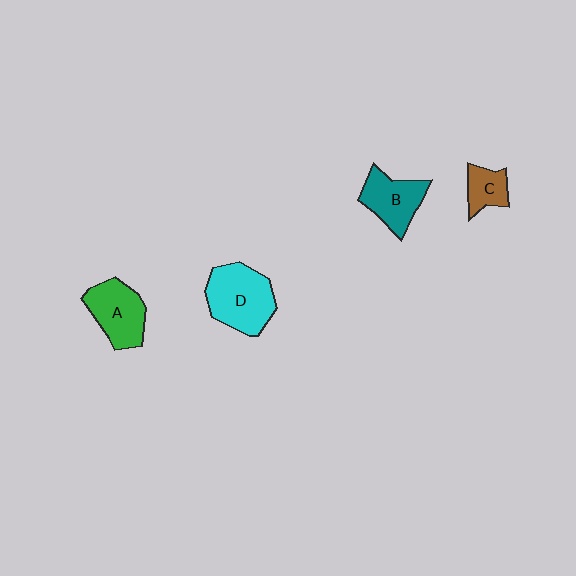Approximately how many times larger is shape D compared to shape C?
Approximately 2.3 times.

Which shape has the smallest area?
Shape C (brown).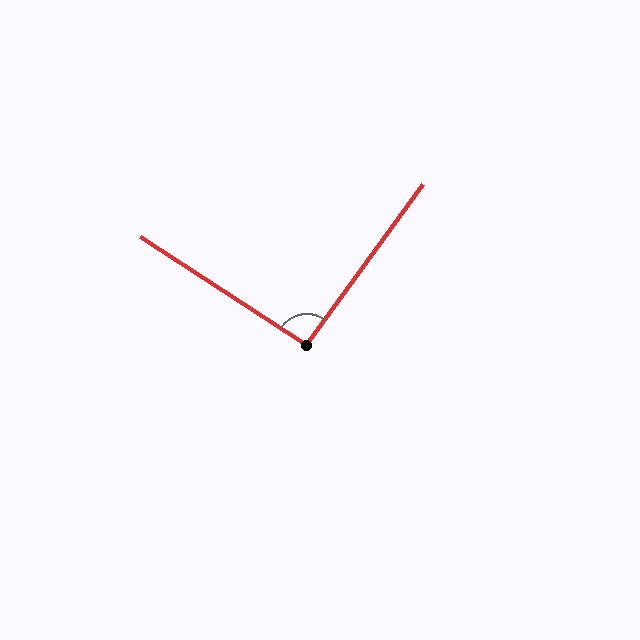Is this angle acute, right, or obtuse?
It is approximately a right angle.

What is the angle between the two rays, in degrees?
Approximately 93 degrees.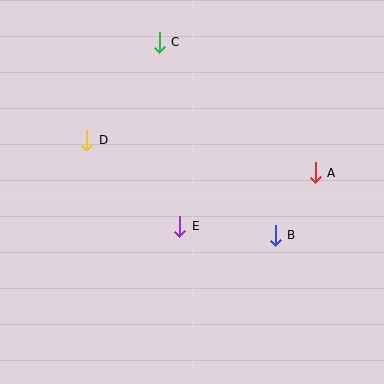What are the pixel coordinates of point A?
Point A is at (315, 173).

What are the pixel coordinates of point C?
Point C is at (159, 42).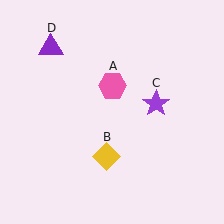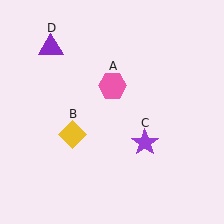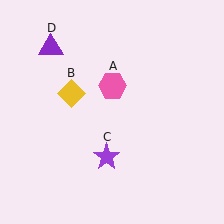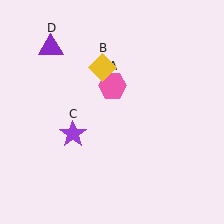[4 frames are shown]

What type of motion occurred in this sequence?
The yellow diamond (object B), purple star (object C) rotated clockwise around the center of the scene.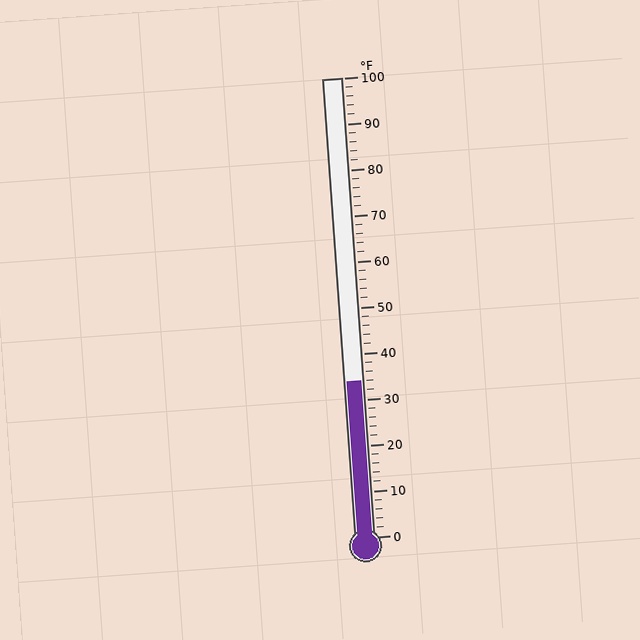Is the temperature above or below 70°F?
The temperature is below 70°F.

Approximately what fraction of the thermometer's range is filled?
The thermometer is filled to approximately 35% of its range.